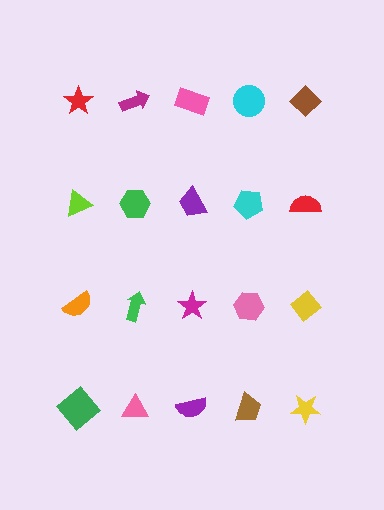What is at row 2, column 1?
A lime triangle.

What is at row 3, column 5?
A yellow diamond.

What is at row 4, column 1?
A green diamond.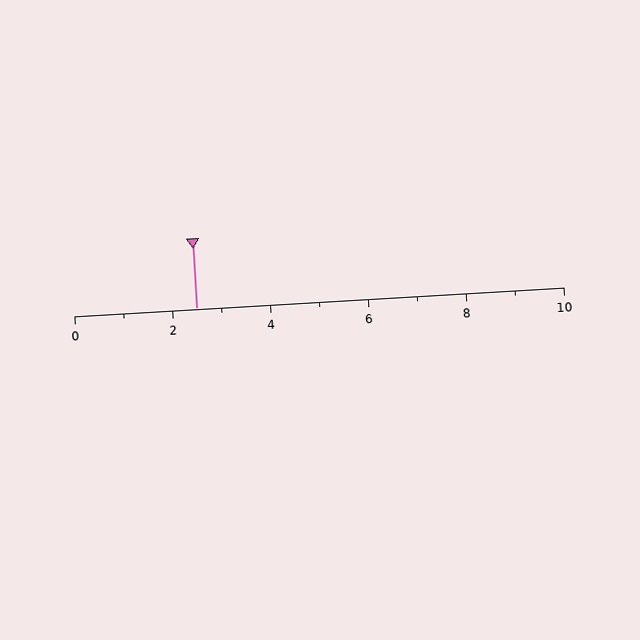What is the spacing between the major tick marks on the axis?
The major ticks are spaced 2 apart.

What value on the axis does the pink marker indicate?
The marker indicates approximately 2.5.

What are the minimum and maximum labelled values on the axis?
The axis runs from 0 to 10.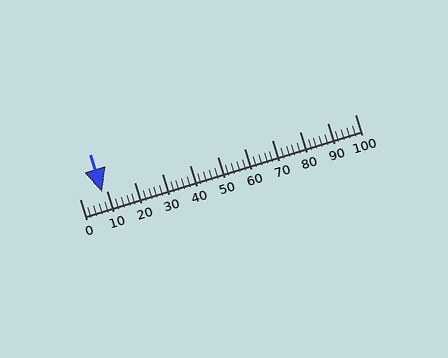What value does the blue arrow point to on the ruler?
The blue arrow points to approximately 8.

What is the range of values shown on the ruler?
The ruler shows values from 0 to 100.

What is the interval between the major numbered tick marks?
The major tick marks are spaced 10 units apart.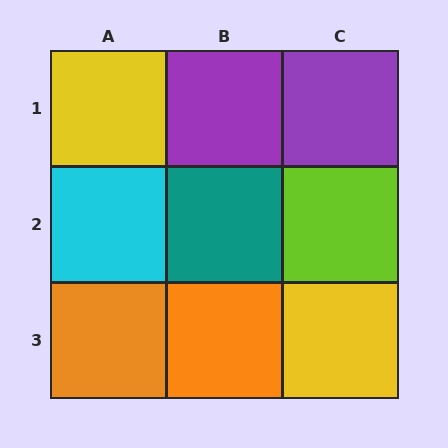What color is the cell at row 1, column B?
Purple.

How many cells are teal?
1 cell is teal.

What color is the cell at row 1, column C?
Purple.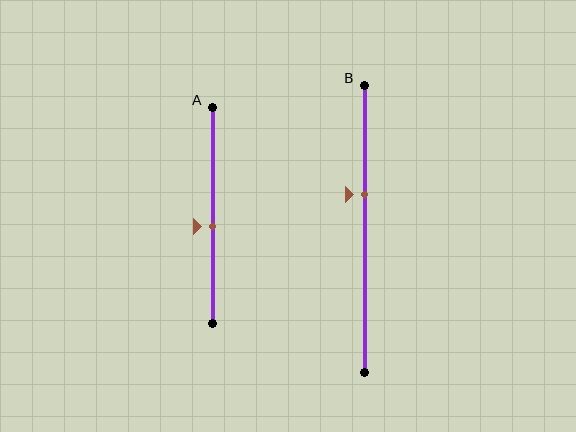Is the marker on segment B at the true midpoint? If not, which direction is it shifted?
No, the marker on segment B is shifted upward by about 12% of the segment length.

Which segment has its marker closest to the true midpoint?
Segment A has its marker closest to the true midpoint.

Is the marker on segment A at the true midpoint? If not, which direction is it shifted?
No, the marker on segment A is shifted downward by about 5% of the segment length.